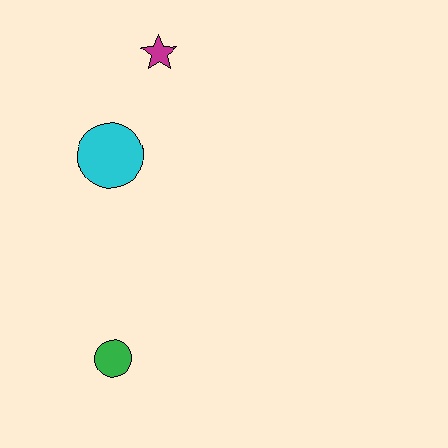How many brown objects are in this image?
There are no brown objects.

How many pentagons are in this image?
There are no pentagons.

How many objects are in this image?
There are 3 objects.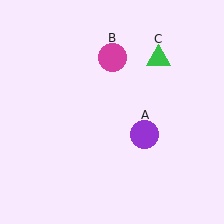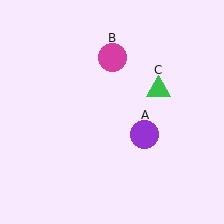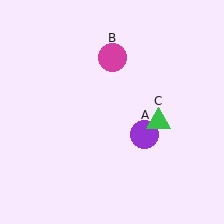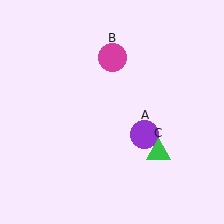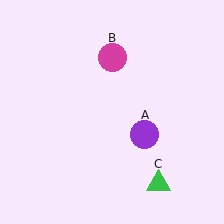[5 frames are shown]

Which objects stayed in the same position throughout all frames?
Purple circle (object A) and magenta circle (object B) remained stationary.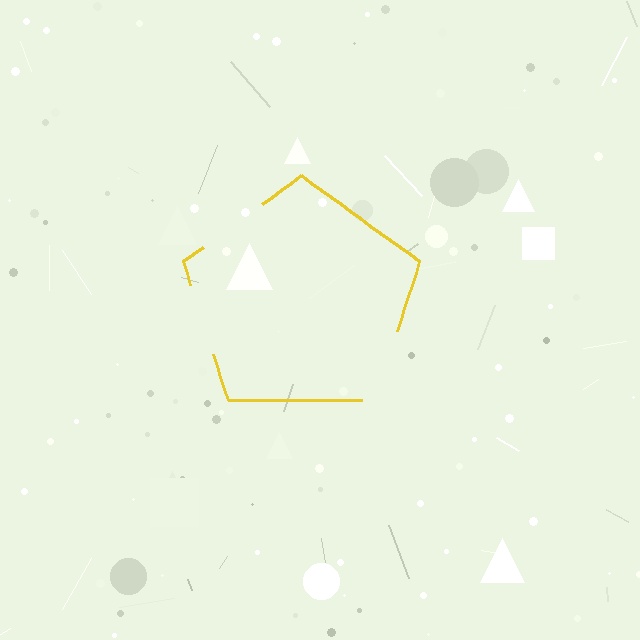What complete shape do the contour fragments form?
The contour fragments form a pentagon.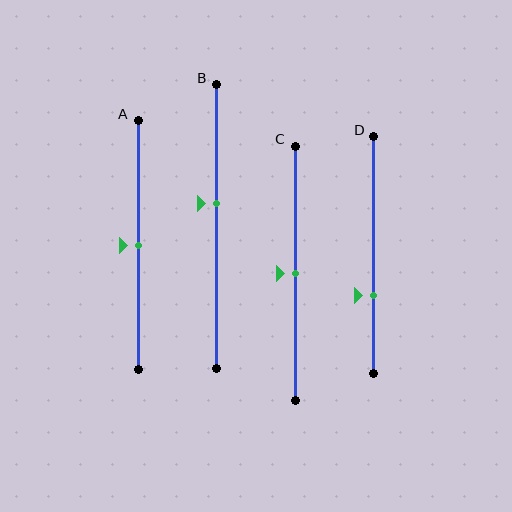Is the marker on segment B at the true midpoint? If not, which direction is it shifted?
No, the marker on segment B is shifted upward by about 8% of the segment length.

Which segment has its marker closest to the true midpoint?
Segment A has its marker closest to the true midpoint.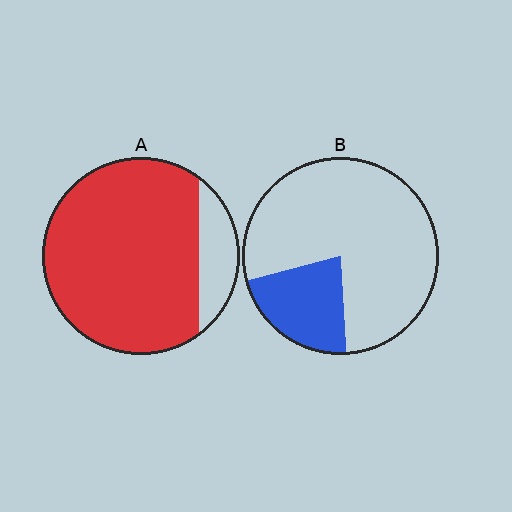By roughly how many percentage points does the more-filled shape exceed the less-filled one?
By roughly 65 percentage points (A over B).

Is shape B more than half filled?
No.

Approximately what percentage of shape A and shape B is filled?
A is approximately 85% and B is approximately 20%.